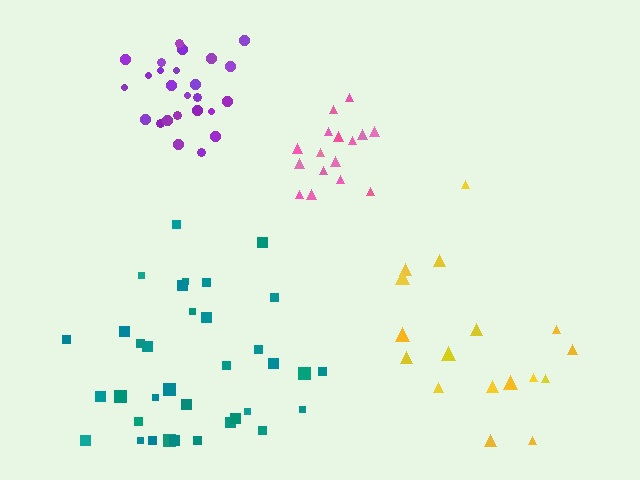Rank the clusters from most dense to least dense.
purple, pink, teal, yellow.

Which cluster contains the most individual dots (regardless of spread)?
Teal (35).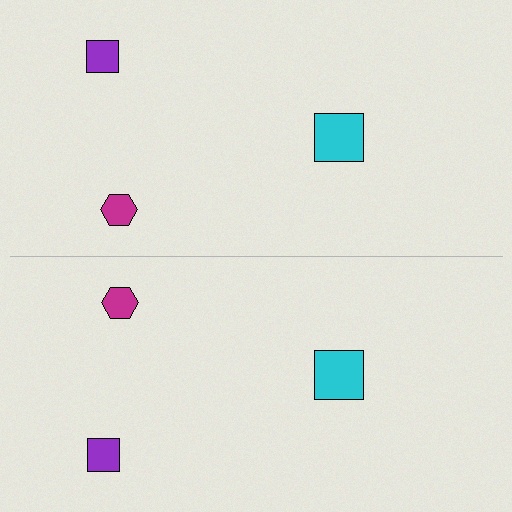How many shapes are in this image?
There are 6 shapes in this image.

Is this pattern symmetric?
Yes, this pattern has bilateral (reflection) symmetry.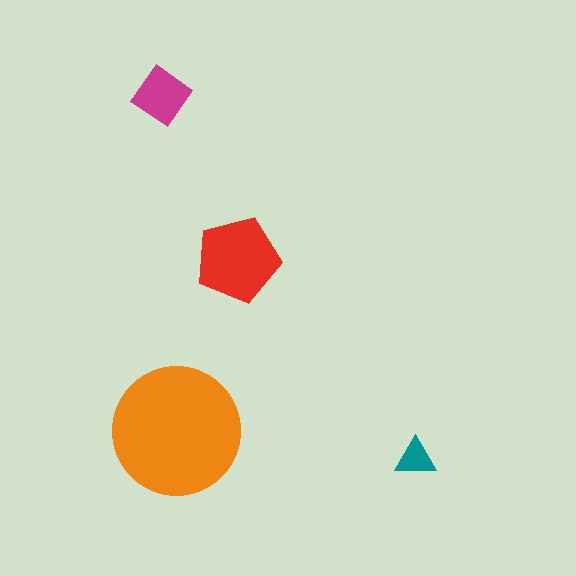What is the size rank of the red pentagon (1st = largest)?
2nd.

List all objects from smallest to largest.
The teal triangle, the magenta diamond, the red pentagon, the orange circle.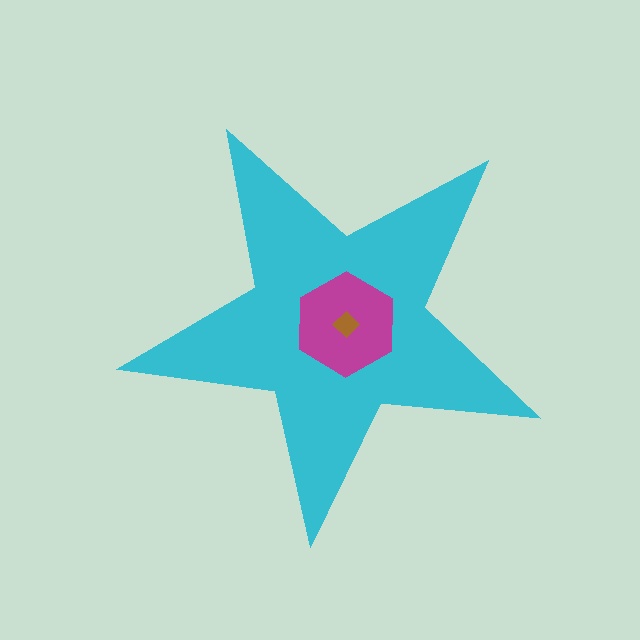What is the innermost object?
The brown diamond.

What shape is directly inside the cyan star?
The magenta hexagon.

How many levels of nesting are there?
3.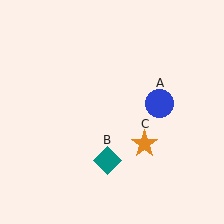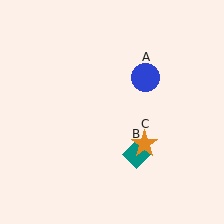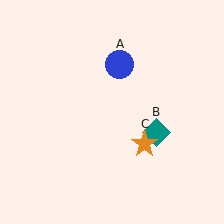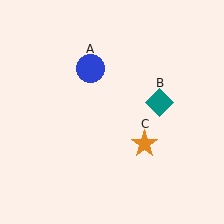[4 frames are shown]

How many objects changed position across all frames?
2 objects changed position: blue circle (object A), teal diamond (object B).